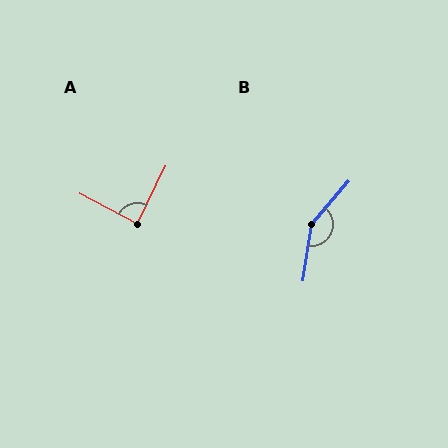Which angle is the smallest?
A, at approximately 88 degrees.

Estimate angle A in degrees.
Approximately 88 degrees.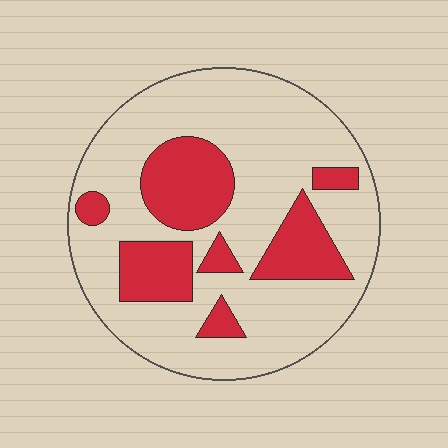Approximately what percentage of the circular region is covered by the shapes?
Approximately 25%.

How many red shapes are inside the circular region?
7.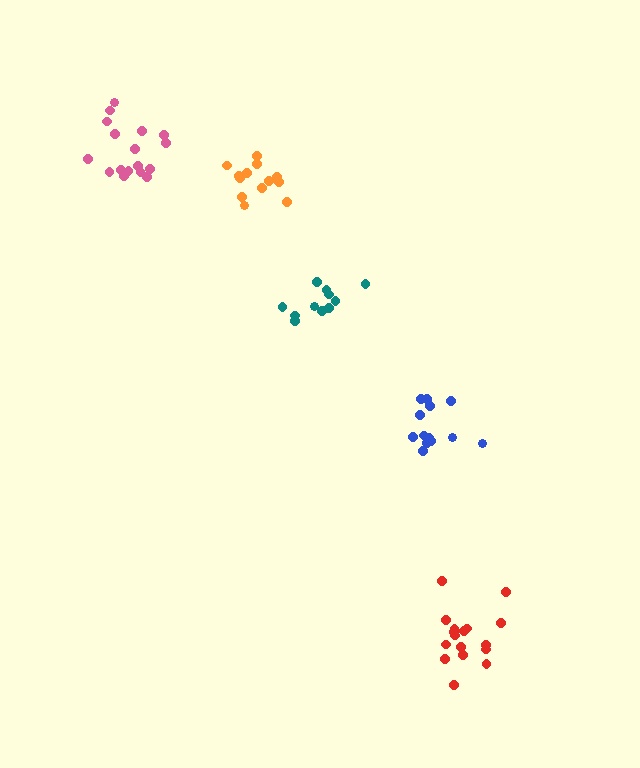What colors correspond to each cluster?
The clusters are colored: blue, red, orange, teal, pink.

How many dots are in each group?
Group 1: 13 dots, Group 2: 17 dots, Group 3: 13 dots, Group 4: 11 dots, Group 5: 17 dots (71 total).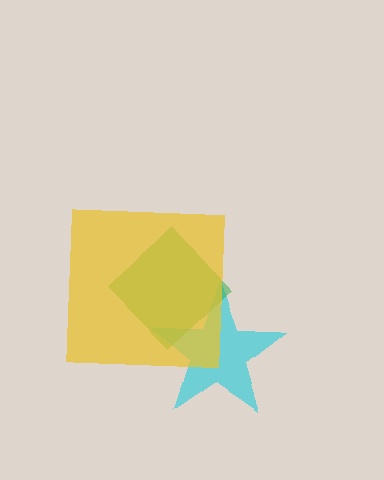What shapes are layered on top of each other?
The layered shapes are: a cyan star, a green diamond, a yellow square.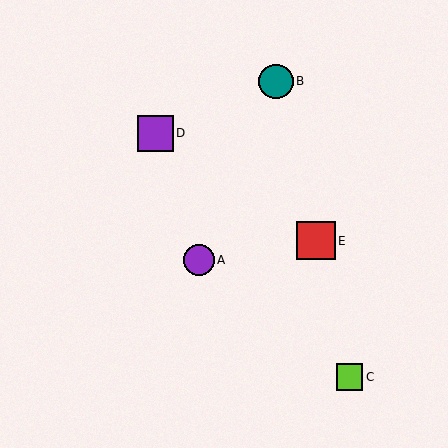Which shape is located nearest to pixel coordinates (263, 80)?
The teal circle (labeled B) at (276, 81) is nearest to that location.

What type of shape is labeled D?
Shape D is a purple square.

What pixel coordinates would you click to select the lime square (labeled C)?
Click at (349, 377) to select the lime square C.